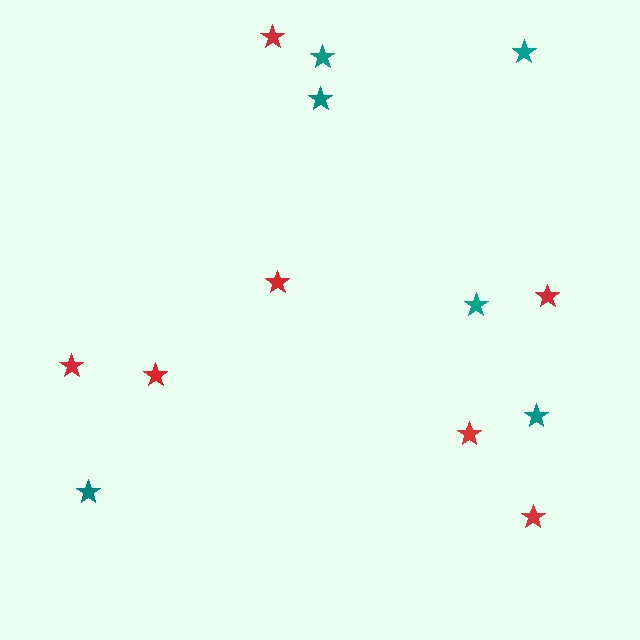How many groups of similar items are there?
There are 2 groups: one group of teal stars (6) and one group of red stars (7).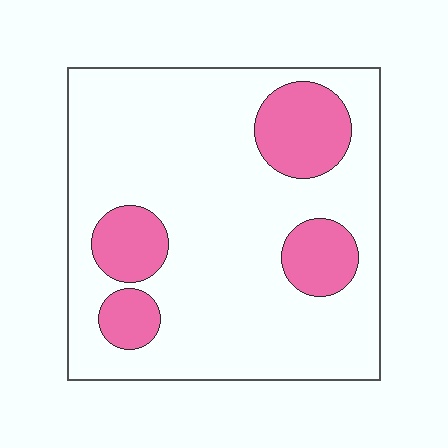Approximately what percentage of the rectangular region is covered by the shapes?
Approximately 20%.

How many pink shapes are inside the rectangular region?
4.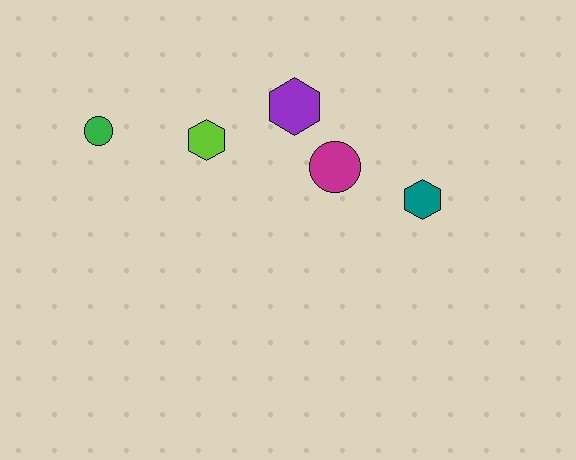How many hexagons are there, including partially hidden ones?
There are 3 hexagons.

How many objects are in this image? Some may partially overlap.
There are 5 objects.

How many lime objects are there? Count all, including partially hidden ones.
There is 1 lime object.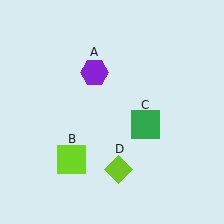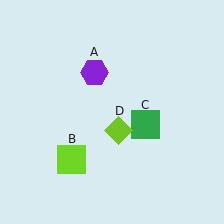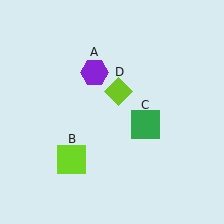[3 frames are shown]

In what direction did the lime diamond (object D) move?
The lime diamond (object D) moved up.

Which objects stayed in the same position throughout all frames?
Purple hexagon (object A) and lime square (object B) and green square (object C) remained stationary.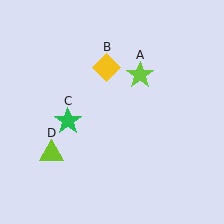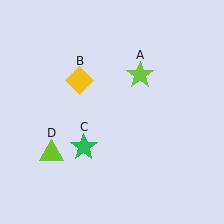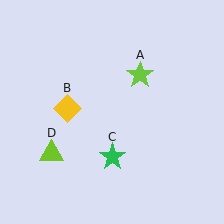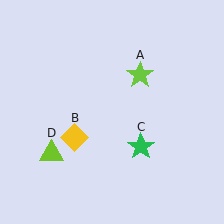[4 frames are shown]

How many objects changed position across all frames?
2 objects changed position: yellow diamond (object B), green star (object C).